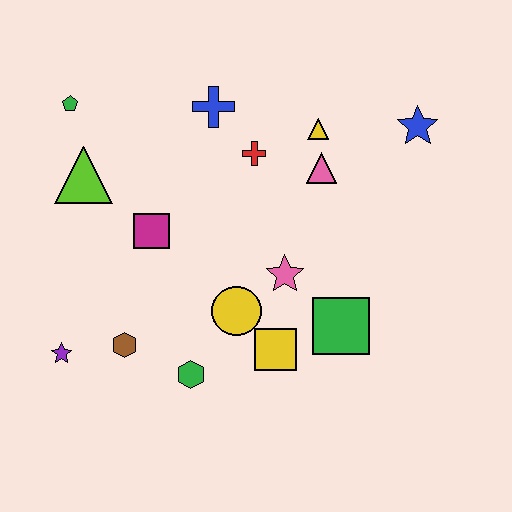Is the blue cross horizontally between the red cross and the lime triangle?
Yes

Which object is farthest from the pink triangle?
The purple star is farthest from the pink triangle.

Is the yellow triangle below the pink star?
No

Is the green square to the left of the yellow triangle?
No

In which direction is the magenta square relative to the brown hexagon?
The magenta square is above the brown hexagon.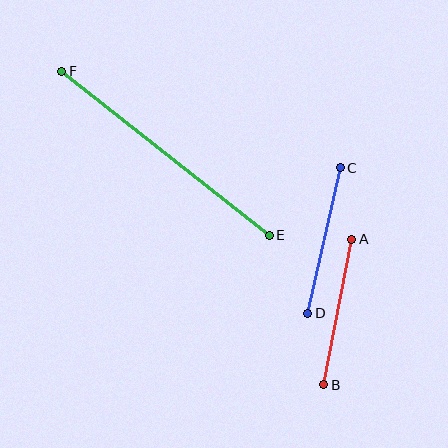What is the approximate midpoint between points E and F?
The midpoint is at approximately (166, 153) pixels.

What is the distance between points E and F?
The distance is approximately 264 pixels.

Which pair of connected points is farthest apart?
Points E and F are farthest apart.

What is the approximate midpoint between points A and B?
The midpoint is at approximately (338, 312) pixels.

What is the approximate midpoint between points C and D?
The midpoint is at approximately (324, 240) pixels.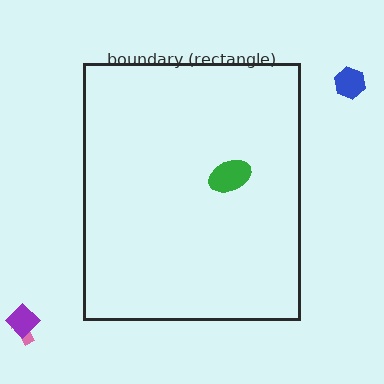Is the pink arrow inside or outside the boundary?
Outside.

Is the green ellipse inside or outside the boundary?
Inside.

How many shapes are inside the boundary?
1 inside, 3 outside.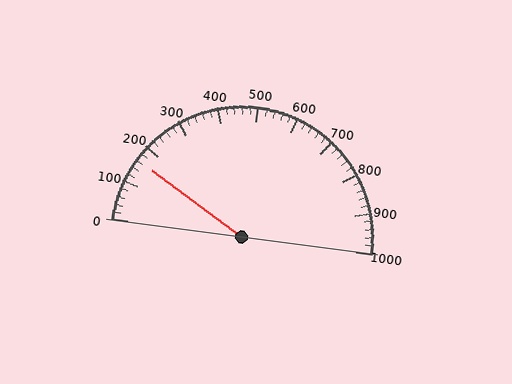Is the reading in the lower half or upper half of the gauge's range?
The reading is in the lower half of the range (0 to 1000).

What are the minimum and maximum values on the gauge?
The gauge ranges from 0 to 1000.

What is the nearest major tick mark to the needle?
The nearest major tick mark is 200.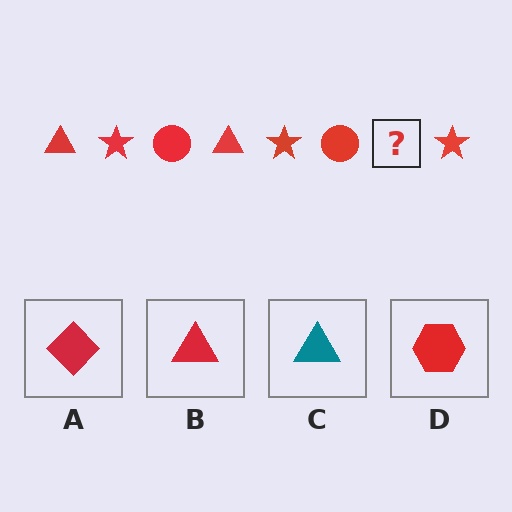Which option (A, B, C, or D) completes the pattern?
B.